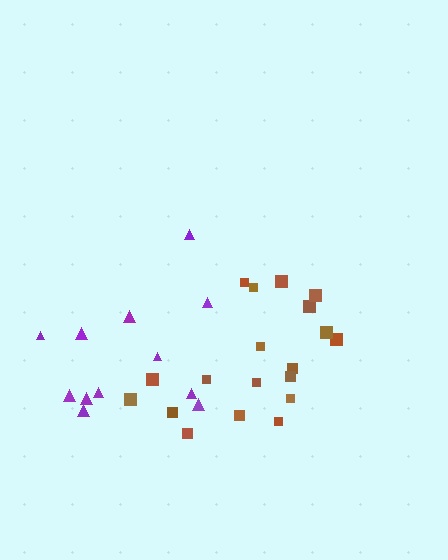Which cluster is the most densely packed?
Brown.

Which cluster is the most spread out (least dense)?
Purple.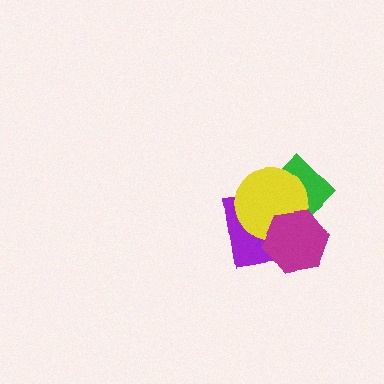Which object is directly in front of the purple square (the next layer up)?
The yellow circle is directly in front of the purple square.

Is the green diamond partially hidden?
Yes, it is partially covered by another shape.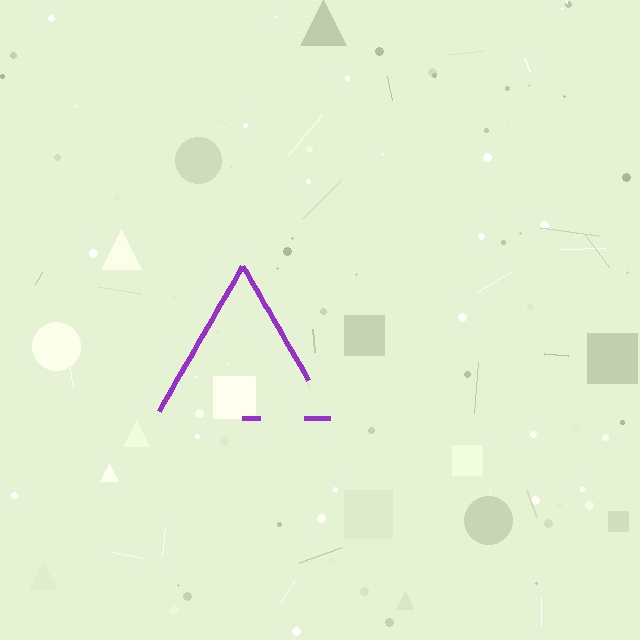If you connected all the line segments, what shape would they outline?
They would outline a triangle.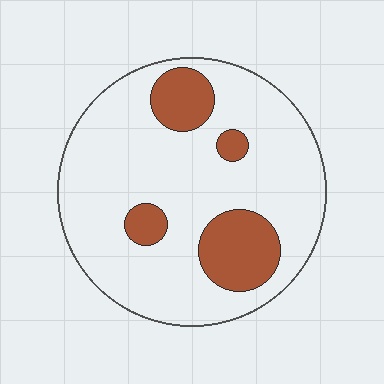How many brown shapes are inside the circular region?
4.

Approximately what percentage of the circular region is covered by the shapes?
Approximately 20%.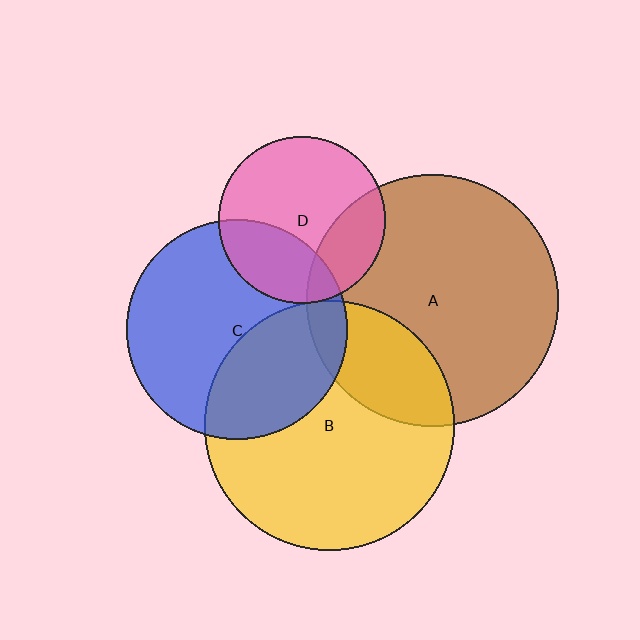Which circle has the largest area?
Circle A (brown).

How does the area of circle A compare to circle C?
Approximately 1.3 times.